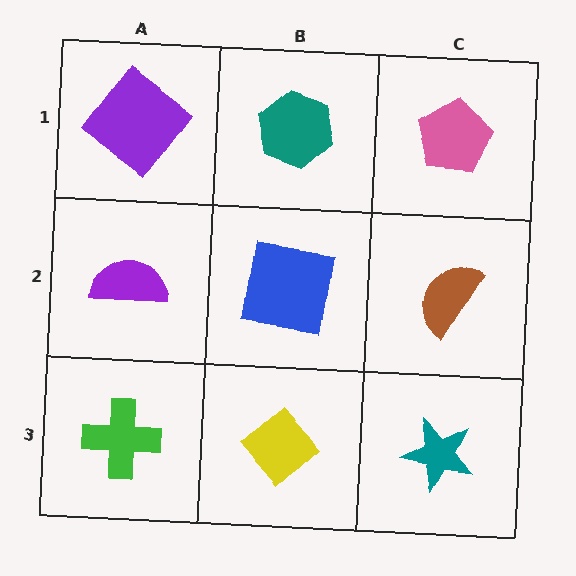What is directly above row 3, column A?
A purple semicircle.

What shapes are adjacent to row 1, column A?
A purple semicircle (row 2, column A), a teal hexagon (row 1, column B).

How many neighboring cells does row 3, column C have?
2.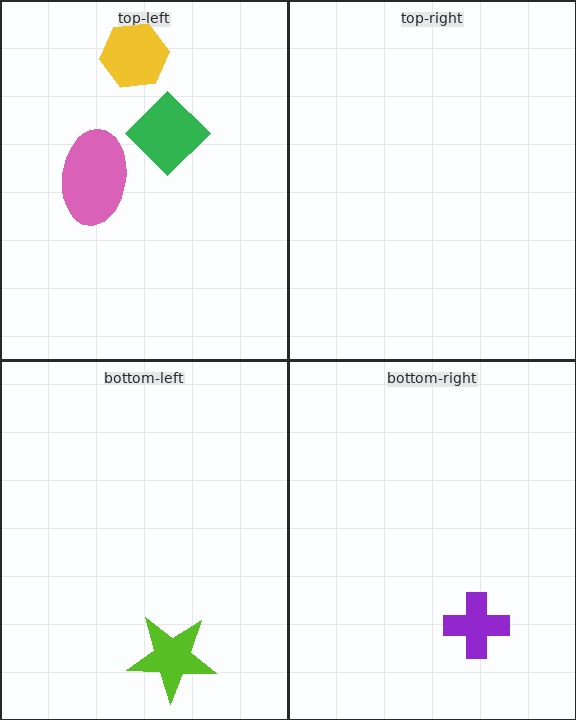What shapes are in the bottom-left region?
The lime star.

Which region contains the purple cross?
The bottom-right region.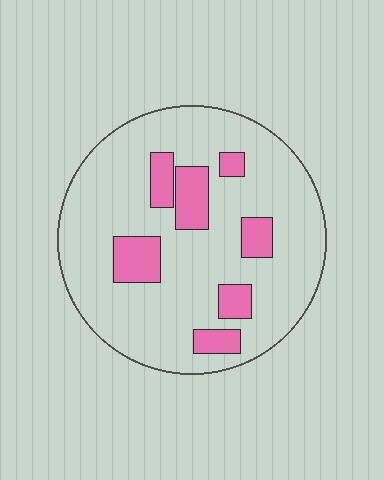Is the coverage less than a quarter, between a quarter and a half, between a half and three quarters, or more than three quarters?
Less than a quarter.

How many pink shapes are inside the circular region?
7.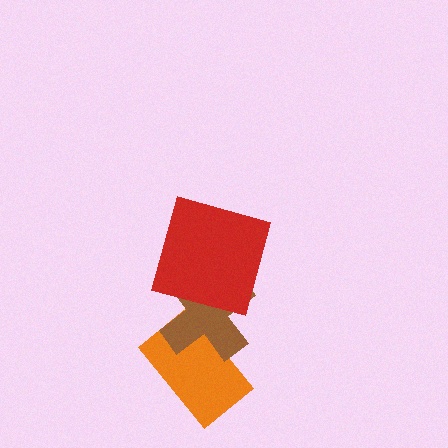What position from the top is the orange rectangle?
The orange rectangle is 3rd from the top.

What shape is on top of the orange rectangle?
The brown cross is on top of the orange rectangle.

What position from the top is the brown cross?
The brown cross is 2nd from the top.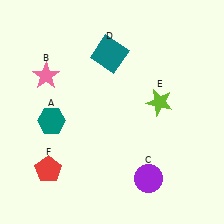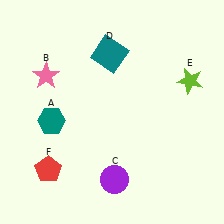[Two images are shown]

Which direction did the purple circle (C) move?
The purple circle (C) moved left.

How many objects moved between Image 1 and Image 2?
2 objects moved between the two images.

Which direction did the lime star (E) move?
The lime star (E) moved right.